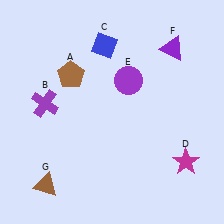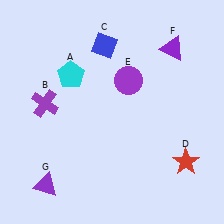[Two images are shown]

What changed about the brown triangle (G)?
In Image 1, G is brown. In Image 2, it changed to purple.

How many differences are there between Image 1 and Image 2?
There are 3 differences between the two images.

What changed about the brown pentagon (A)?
In Image 1, A is brown. In Image 2, it changed to cyan.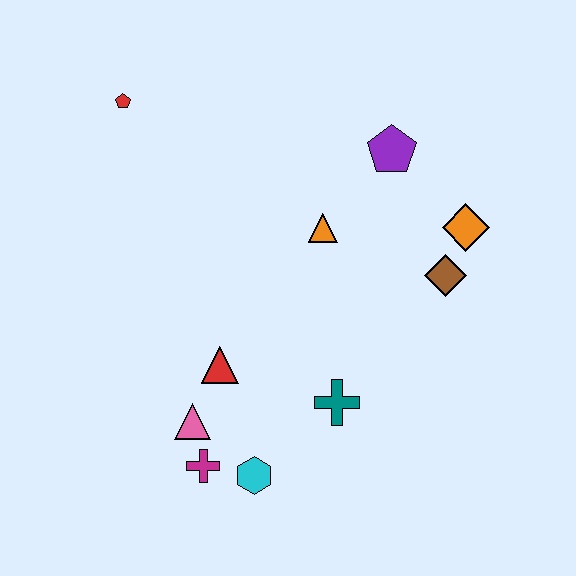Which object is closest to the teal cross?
The cyan hexagon is closest to the teal cross.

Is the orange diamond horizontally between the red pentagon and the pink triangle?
No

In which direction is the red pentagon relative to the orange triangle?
The red pentagon is to the left of the orange triangle.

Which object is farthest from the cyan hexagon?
The red pentagon is farthest from the cyan hexagon.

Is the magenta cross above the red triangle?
No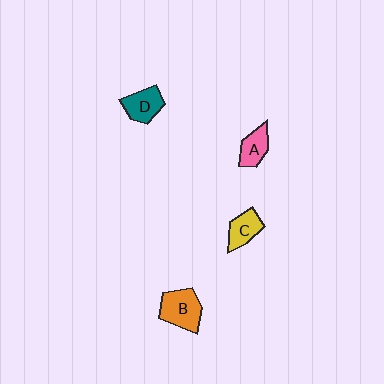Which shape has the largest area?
Shape B (orange).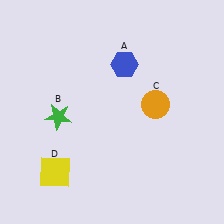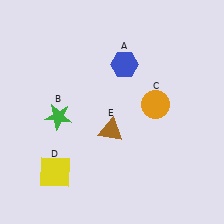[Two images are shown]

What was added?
A brown triangle (E) was added in Image 2.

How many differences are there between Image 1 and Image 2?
There is 1 difference between the two images.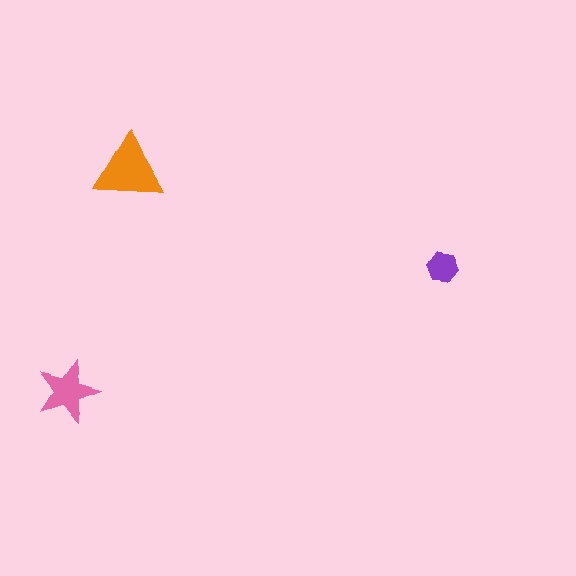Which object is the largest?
The orange triangle.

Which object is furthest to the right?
The purple hexagon is rightmost.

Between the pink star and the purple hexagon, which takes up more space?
The pink star.